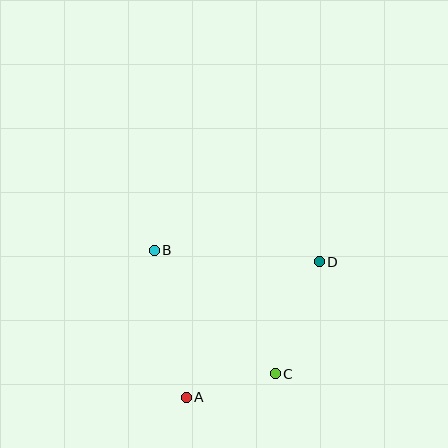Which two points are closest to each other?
Points A and C are closest to each other.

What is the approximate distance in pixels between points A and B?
The distance between A and B is approximately 150 pixels.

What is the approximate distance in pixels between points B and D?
The distance between B and D is approximately 165 pixels.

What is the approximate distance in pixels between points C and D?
The distance between C and D is approximately 120 pixels.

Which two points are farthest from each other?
Points A and D are farthest from each other.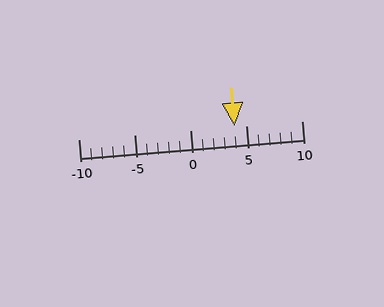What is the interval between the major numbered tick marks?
The major tick marks are spaced 5 units apart.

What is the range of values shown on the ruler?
The ruler shows values from -10 to 10.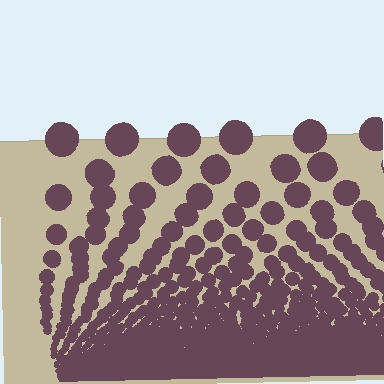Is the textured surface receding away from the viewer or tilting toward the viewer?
The surface appears to tilt toward the viewer. Texture elements get larger and sparser toward the top.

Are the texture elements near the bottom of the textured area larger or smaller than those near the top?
Smaller. The gradient is inverted — elements near the bottom are smaller and denser.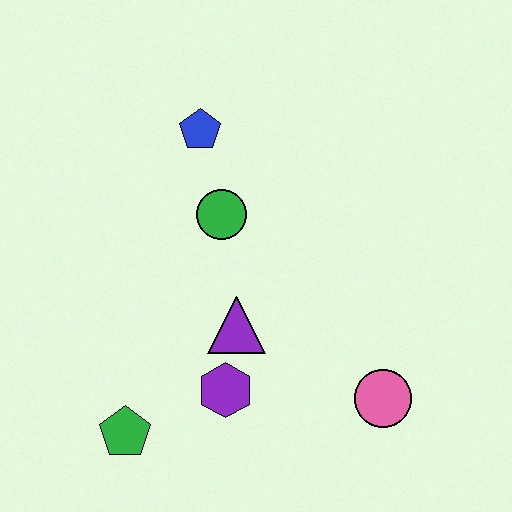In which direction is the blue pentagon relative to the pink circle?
The blue pentagon is above the pink circle.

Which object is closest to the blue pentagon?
The green circle is closest to the blue pentagon.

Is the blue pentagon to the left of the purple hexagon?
Yes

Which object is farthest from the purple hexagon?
The blue pentagon is farthest from the purple hexagon.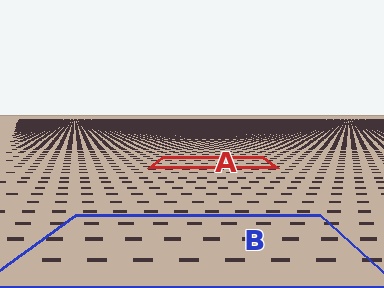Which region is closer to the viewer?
Region B is closer. The texture elements there are larger and more spread out.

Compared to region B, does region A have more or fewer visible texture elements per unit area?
Region A has more texture elements per unit area — they are packed more densely because it is farther away.